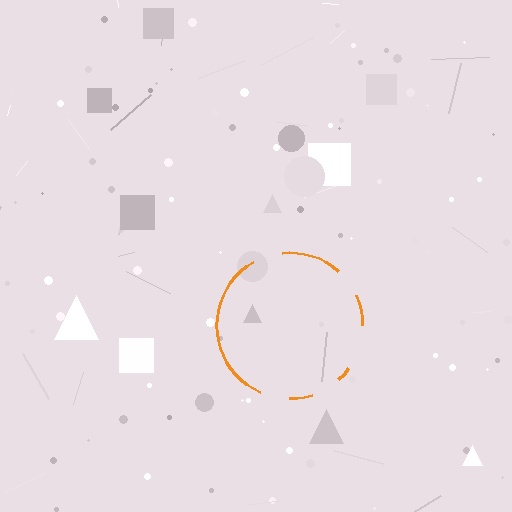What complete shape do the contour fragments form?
The contour fragments form a circle.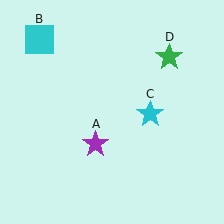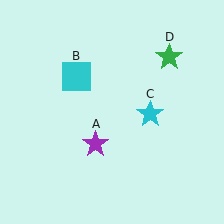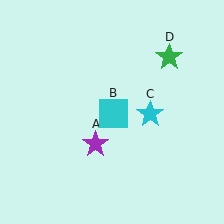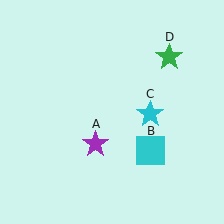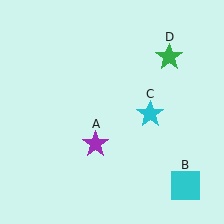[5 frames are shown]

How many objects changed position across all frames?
1 object changed position: cyan square (object B).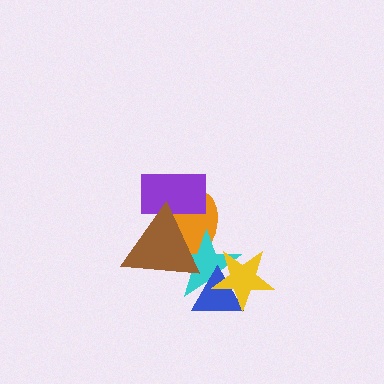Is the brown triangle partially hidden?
No, no other shape covers it.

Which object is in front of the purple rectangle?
The brown triangle is in front of the purple rectangle.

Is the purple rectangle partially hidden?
Yes, it is partially covered by another shape.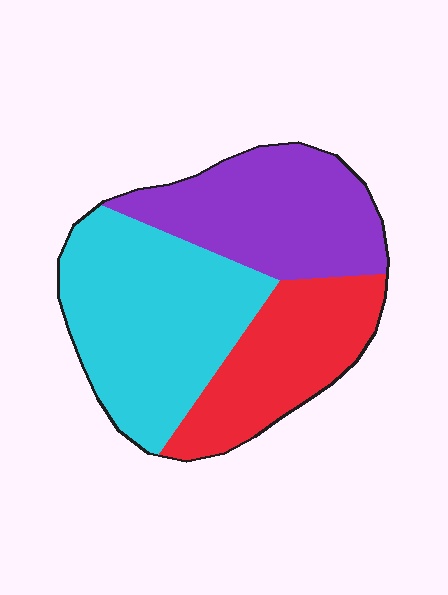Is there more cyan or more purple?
Cyan.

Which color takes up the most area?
Cyan, at roughly 40%.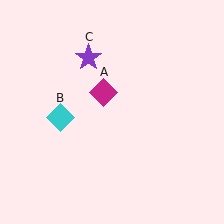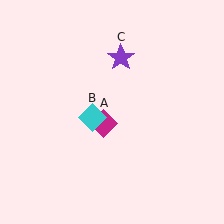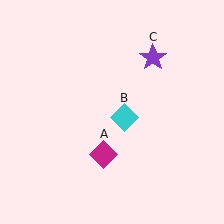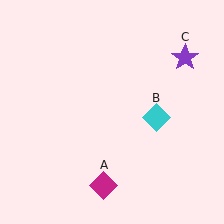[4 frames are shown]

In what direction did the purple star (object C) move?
The purple star (object C) moved right.